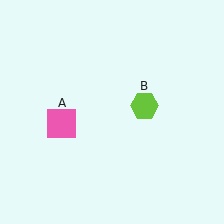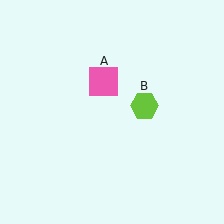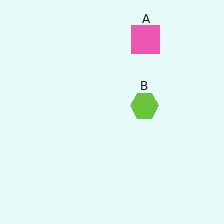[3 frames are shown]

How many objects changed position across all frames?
1 object changed position: pink square (object A).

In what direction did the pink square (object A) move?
The pink square (object A) moved up and to the right.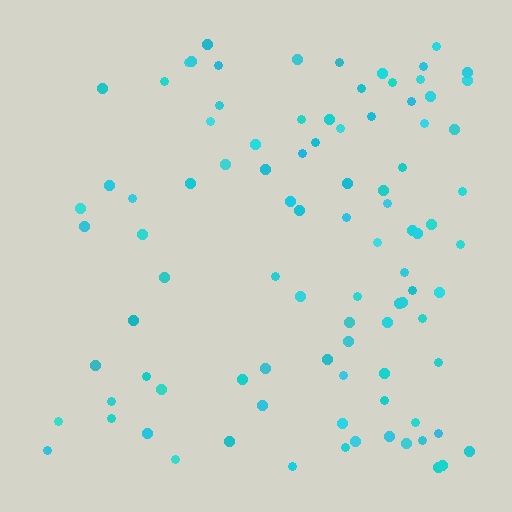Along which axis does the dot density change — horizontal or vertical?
Horizontal.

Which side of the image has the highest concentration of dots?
The right.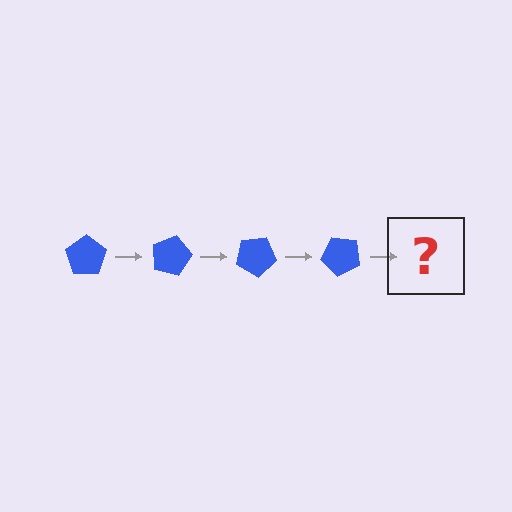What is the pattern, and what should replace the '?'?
The pattern is that the pentagon rotates 15 degrees each step. The '?' should be a blue pentagon rotated 60 degrees.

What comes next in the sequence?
The next element should be a blue pentagon rotated 60 degrees.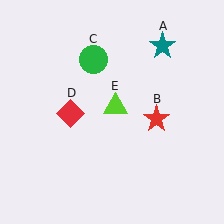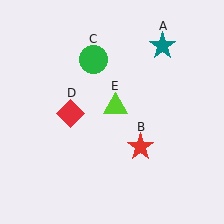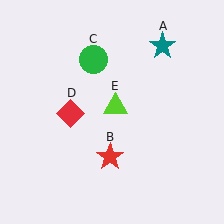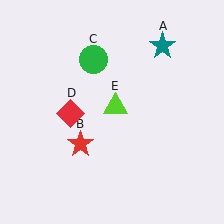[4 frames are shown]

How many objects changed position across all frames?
1 object changed position: red star (object B).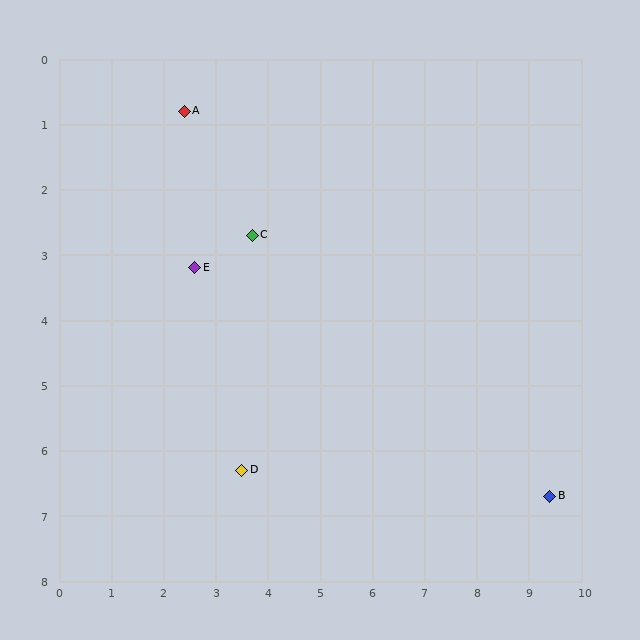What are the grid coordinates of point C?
Point C is at approximately (3.7, 2.7).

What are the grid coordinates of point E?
Point E is at approximately (2.6, 3.2).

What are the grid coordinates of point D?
Point D is at approximately (3.5, 6.3).